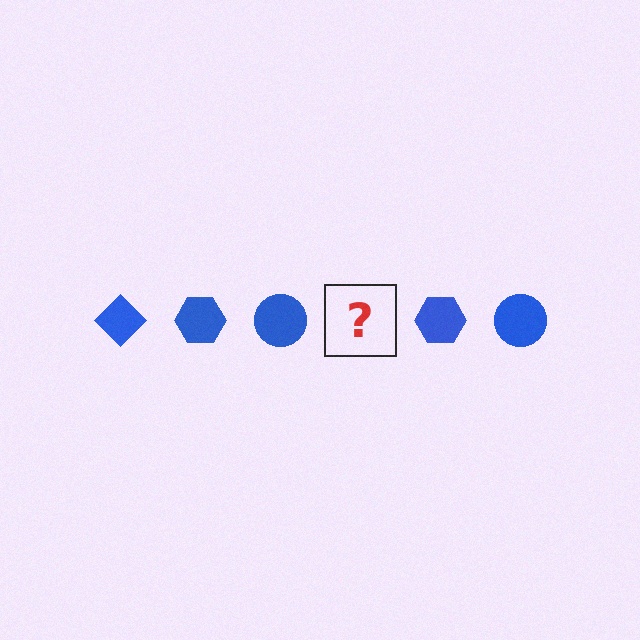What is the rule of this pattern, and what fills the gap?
The rule is that the pattern cycles through diamond, hexagon, circle shapes in blue. The gap should be filled with a blue diamond.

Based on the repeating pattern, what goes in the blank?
The blank should be a blue diamond.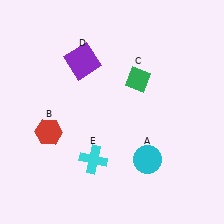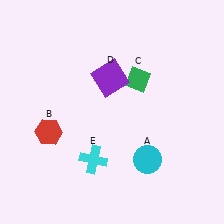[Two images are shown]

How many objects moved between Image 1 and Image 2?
1 object moved between the two images.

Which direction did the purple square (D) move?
The purple square (D) moved right.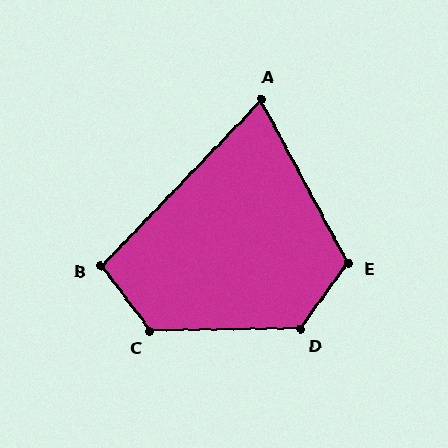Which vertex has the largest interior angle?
D, at approximately 126 degrees.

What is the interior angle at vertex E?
Approximately 116 degrees (obtuse).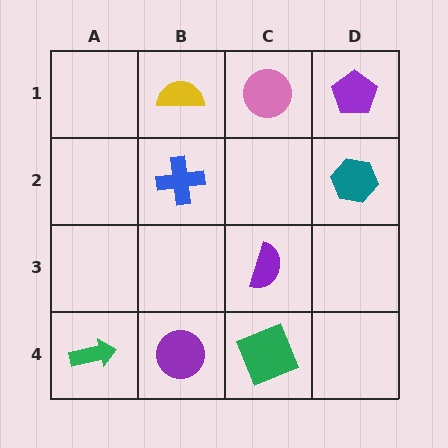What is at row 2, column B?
A blue cross.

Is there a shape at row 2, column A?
No, that cell is empty.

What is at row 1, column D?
A purple pentagon.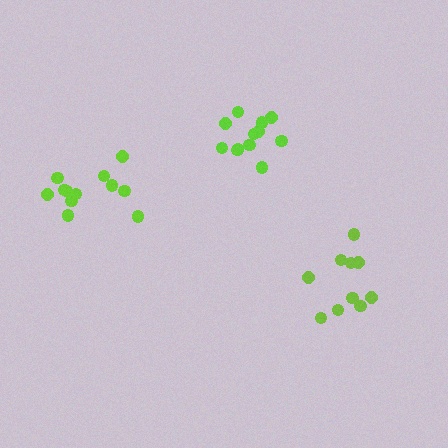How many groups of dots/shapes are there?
There are 3 groups.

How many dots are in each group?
Group 1: 12 dots, Group 2: 10 dots, Group 3: 12 dots (34 total).